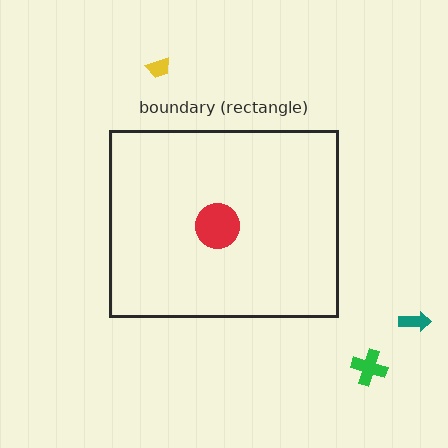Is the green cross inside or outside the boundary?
Outside.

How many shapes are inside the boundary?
1 inside, 3 outside.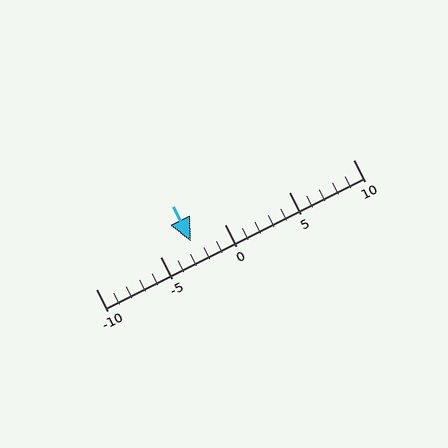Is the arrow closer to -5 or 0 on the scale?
The arrow is closer to -5.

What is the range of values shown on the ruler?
The ruler shows values from -10 to 10.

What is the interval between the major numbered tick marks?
The major tick marks are spaced 5 units apart.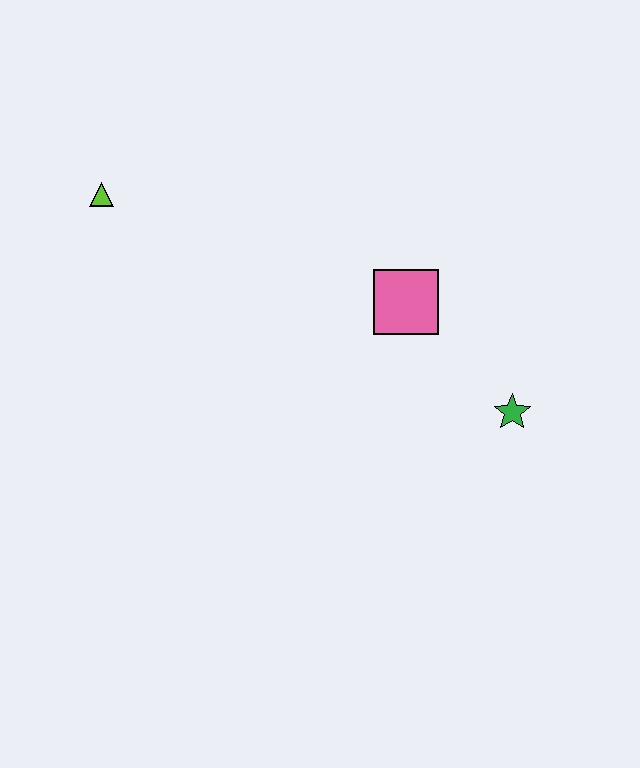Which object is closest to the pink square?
The green star is closest to the pink square.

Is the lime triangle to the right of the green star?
No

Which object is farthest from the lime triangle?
The green star is farthest from the lime triangle.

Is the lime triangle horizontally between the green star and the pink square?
No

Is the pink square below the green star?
No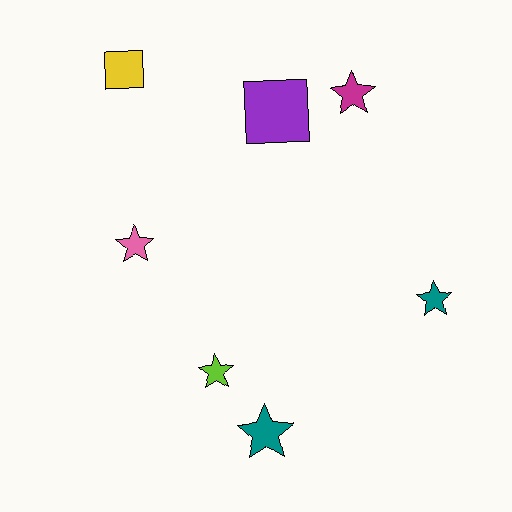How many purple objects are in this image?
There is 1 purple object.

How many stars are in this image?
There are 5 stars.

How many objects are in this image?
There are 7 objects.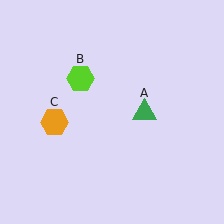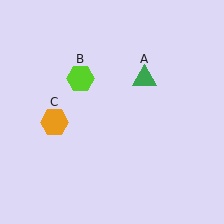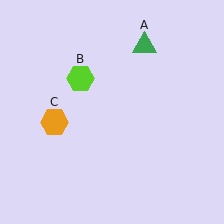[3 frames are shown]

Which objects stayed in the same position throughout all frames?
Lime hexagon (object B) and orange hexagon (object C) remained stationary.